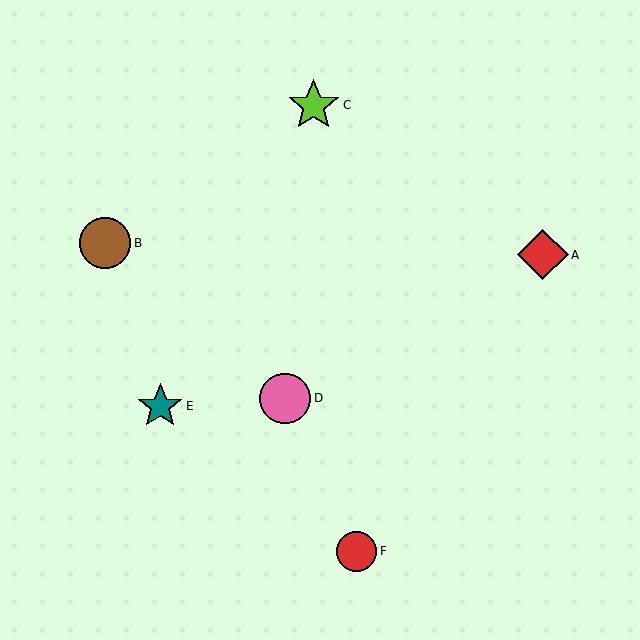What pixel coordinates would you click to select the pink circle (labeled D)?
Click at (285, 398) to select the pink circle D.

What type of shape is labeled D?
Shape D is a pink circle.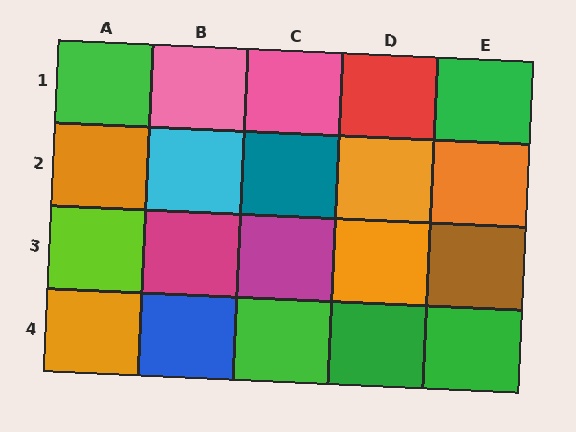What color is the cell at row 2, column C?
Teal.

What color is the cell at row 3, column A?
Lime.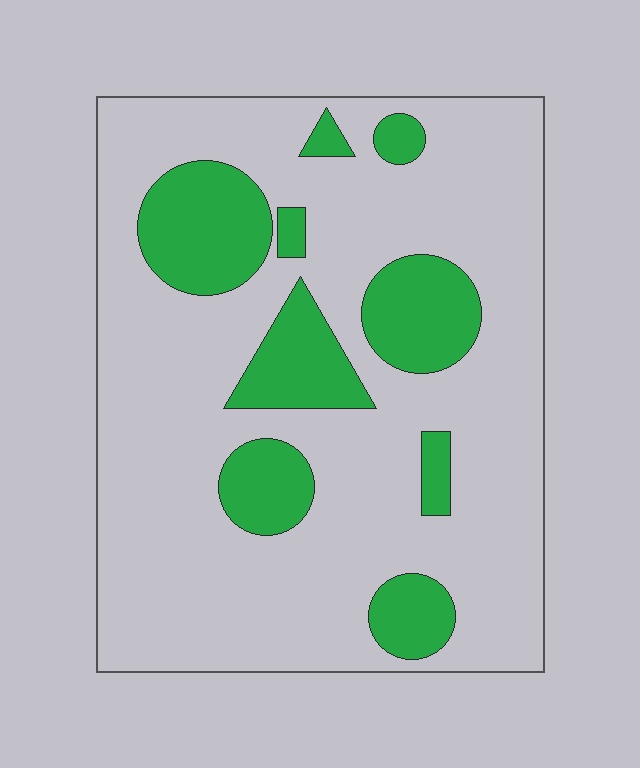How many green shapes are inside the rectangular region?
9.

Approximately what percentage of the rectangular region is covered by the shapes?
Approximately 20%.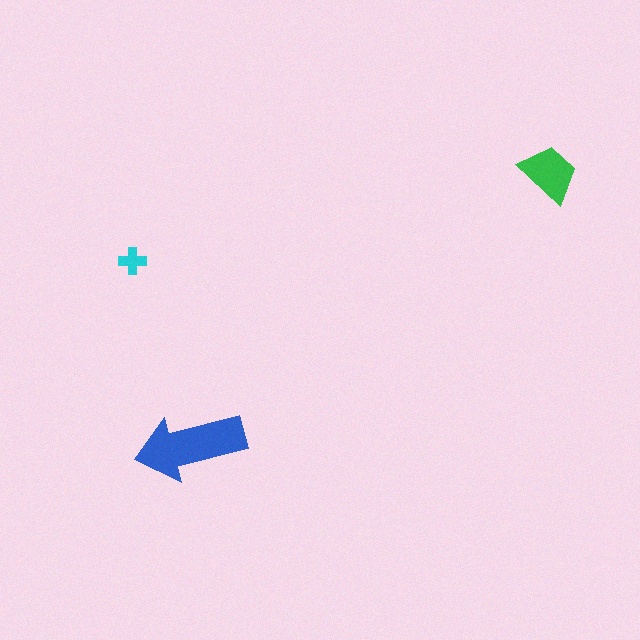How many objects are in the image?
There are 3 objects in the image.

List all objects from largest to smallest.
The blue arrow, the green trapezoid, the cyan cross.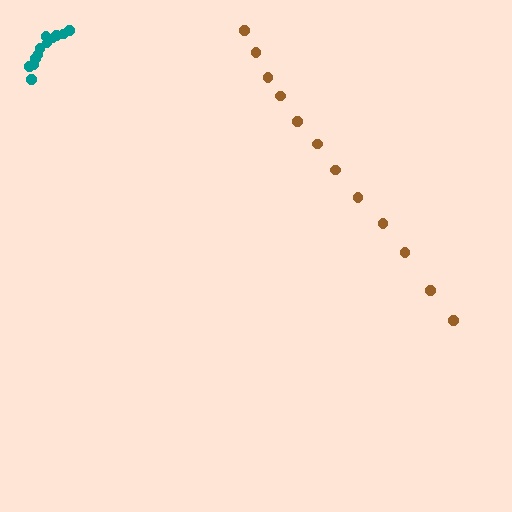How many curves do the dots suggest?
There are 2 distinct paths.